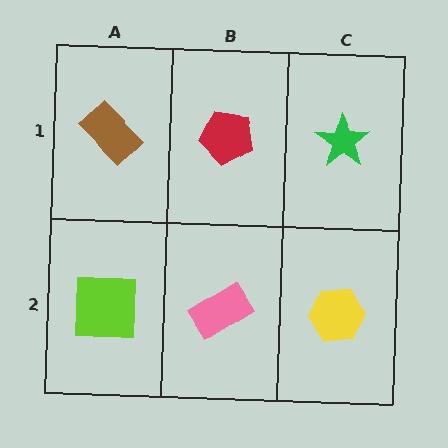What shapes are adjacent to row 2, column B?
A red pentagon (row 1, column B), a lime square (row 2, column A), a yellow hexagon (row 2, column C).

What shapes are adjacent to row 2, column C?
A green star (row 1, column C), a pink rectangle (row 2, column B).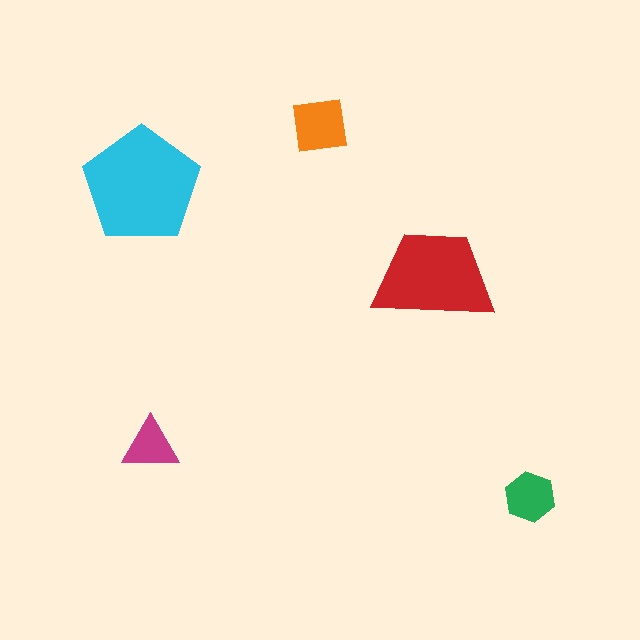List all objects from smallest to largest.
The magenta triangle, the green hexagon, the orange square, the red trapezoid, the cyan pentagon.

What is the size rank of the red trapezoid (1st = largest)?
2nd.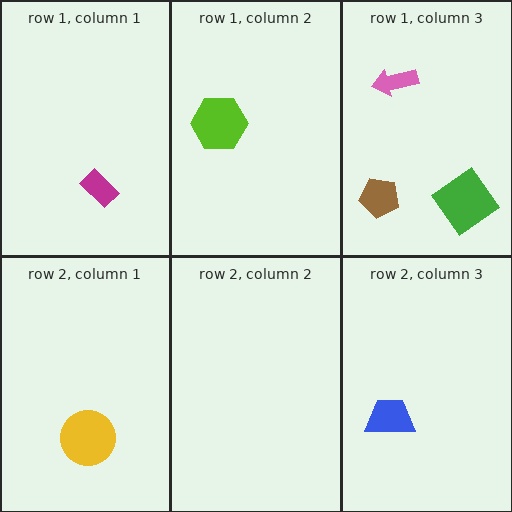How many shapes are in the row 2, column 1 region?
1.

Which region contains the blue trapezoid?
The row 2, column 3 region.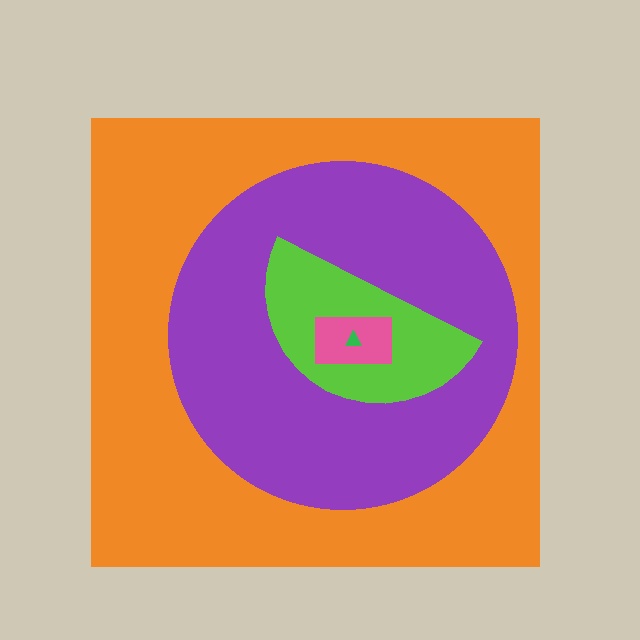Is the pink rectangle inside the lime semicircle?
Yes.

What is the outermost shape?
The orange square.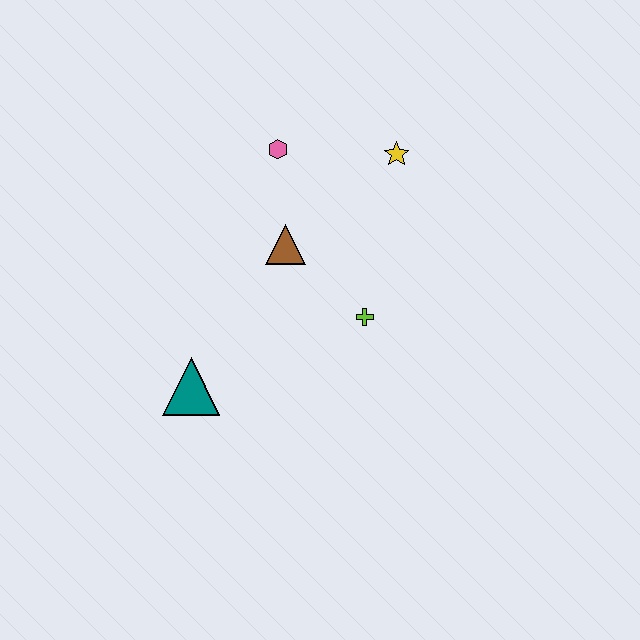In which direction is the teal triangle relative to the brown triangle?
The teal triangle is below the brown triangle.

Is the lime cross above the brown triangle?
No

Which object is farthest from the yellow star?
The teal triangle is farthest from the yellow star.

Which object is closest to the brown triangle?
The pink hexagon is closest to the brown triangle.